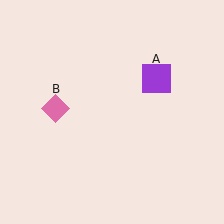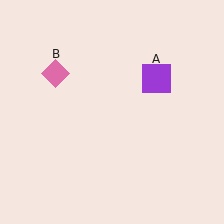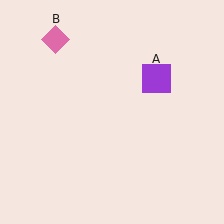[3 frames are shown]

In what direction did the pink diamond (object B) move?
The pink diamond (object B) moved up.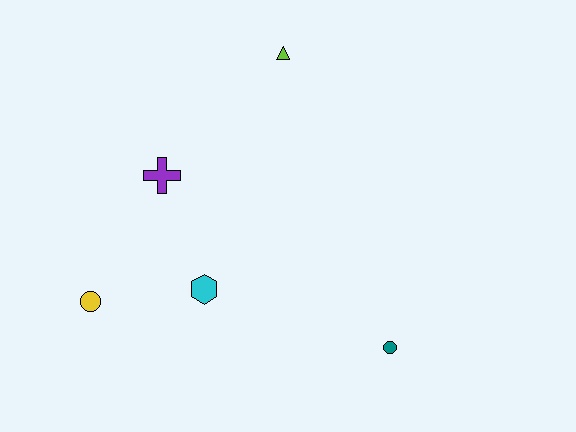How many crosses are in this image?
There is 1 cross.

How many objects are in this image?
There are 5 objects.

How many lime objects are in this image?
There is 1 lime object.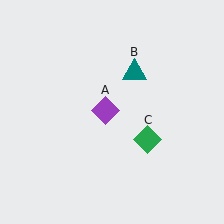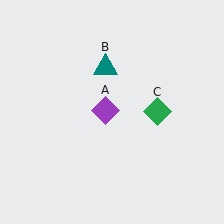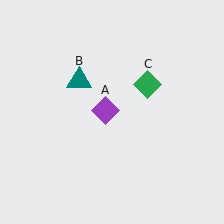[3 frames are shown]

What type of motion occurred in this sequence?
The teal triangle (object B), green diamond (object C) rotated counterclockwise around the center of the scene.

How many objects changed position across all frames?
2 objects changed position: teal triangle (object B), green diamond (object C).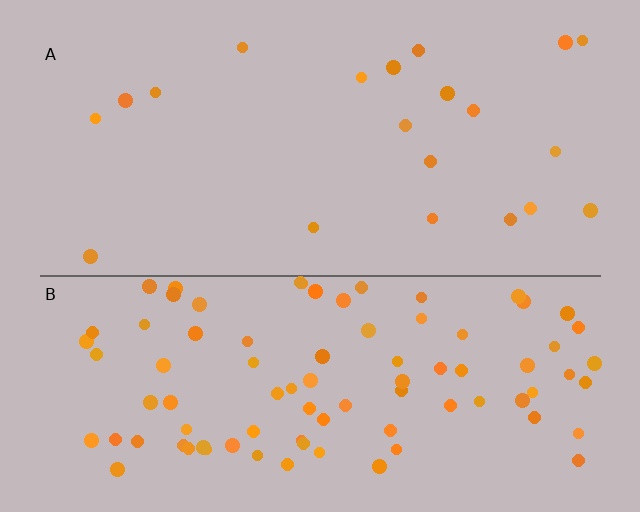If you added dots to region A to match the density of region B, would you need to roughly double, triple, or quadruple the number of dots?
Approximately quadruple.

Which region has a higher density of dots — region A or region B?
B (the bottom).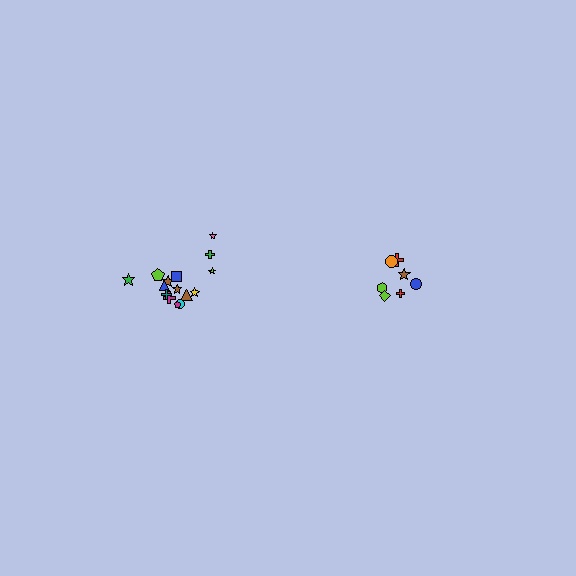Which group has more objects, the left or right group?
The left group.